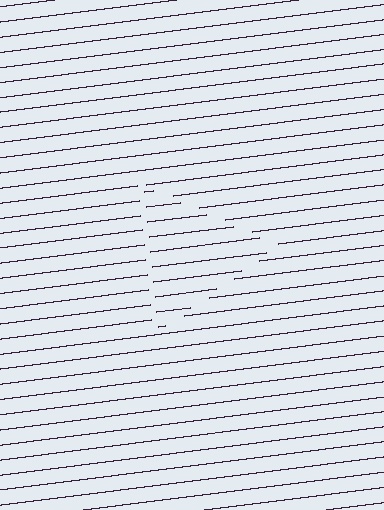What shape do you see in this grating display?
An illusory triangle. The interior of the shape contains the same grating, shifted by half a period — the contour is defined by the phase discontinuity where line-ends from the inner and outer gratings abut.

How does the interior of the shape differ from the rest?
The interior of the shape contains the same grating, shifted by half a period — the contour is defined by the phase discontinuity where line-ends from the inner and outer gratings abut.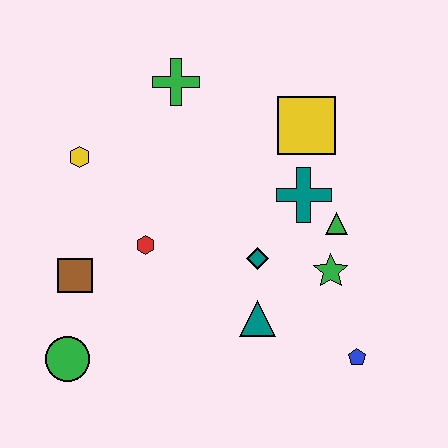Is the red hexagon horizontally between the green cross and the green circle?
Yes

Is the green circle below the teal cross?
Yes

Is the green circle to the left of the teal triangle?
Yes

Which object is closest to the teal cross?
The green triangle is closest to the teal cross.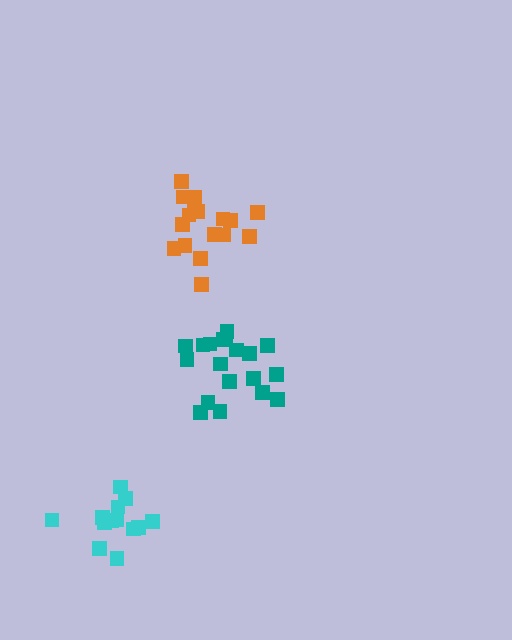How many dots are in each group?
Group 1: 15 dots, Group 2: 17 dots, Group 3: 19 dots (51 total).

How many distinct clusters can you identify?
There are 3 distinct clusters.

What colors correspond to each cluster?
The clusters are colored: cyan, orange, teal.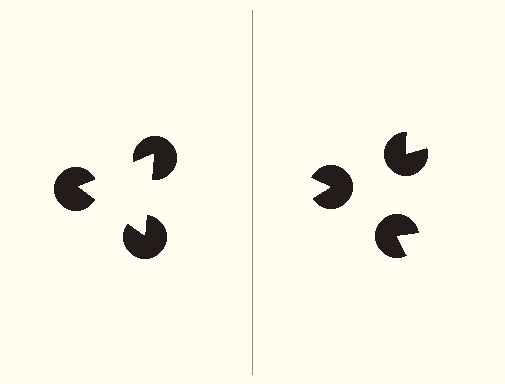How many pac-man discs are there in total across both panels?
6 — 3 on each side.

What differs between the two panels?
The pac-man discs are positioned identically on both sides; only the wedge orientations differ. On the left they align to a triangle; on the right they are misaligned.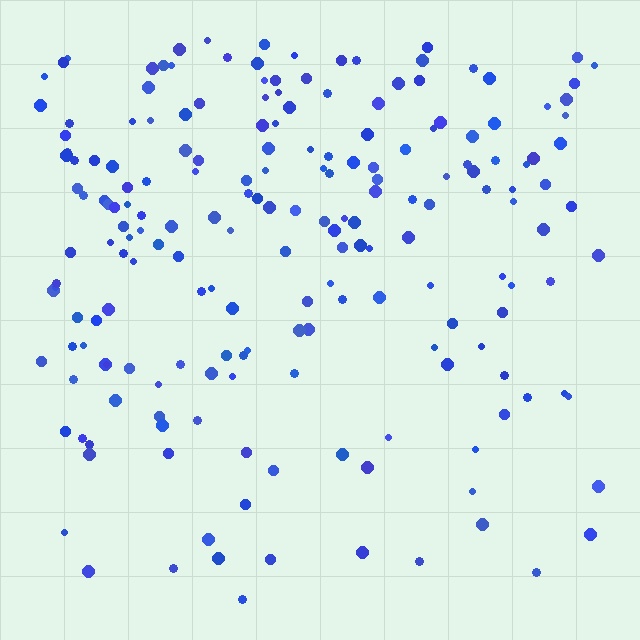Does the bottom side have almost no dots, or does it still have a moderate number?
Still a moderate number, just noticeably fewer than the top.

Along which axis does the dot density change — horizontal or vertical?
Vertical.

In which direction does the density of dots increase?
From bottom to top, with the top side densest.